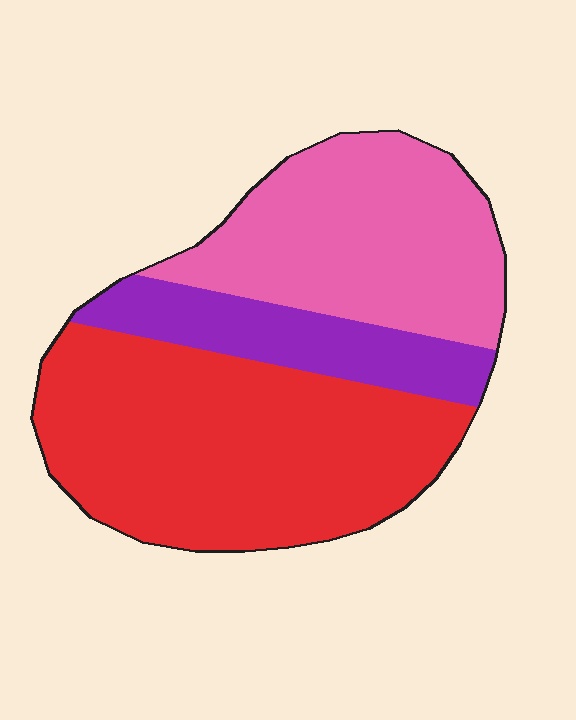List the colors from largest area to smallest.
From largest to smallest: red, pink, purple.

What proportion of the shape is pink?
Pink covers around 35% of the shape.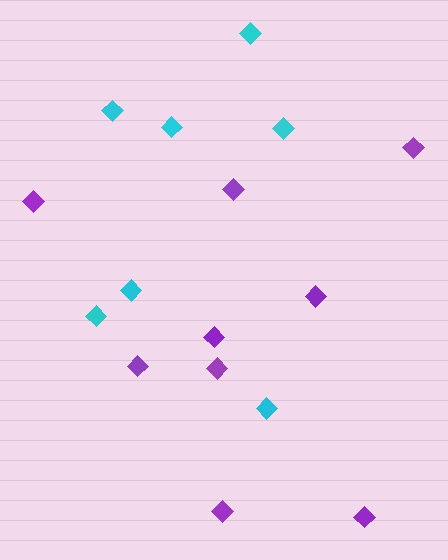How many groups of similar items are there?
There are 2 groups: one group of purple diamonds (9) and one group of cyan diamonds (7).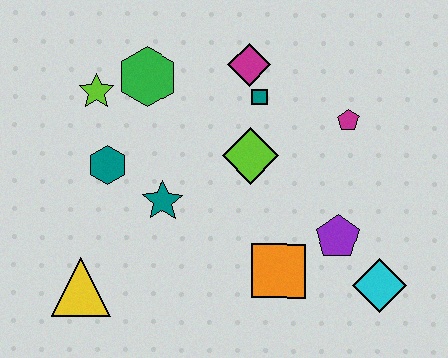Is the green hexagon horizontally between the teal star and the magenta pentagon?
No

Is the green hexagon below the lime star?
No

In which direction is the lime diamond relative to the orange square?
The lime diamond is above the orange square.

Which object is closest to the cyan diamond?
The purple pentagon is closest to the cyan diamond.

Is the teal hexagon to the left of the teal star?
Yes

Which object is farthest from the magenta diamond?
The yellow triangle is farthest from the magenta diamond.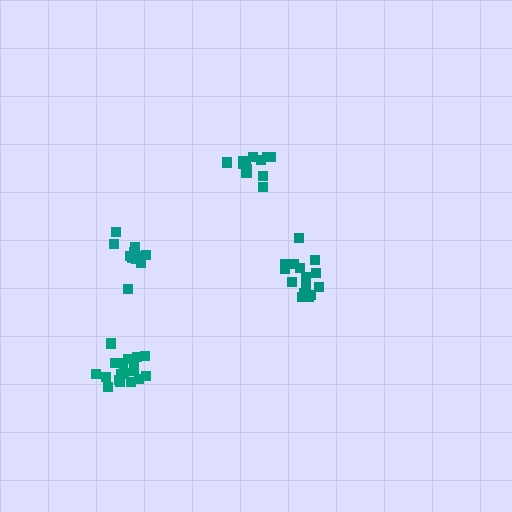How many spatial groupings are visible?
There are 4 spatial groupings.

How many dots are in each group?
Group 1: 15 dots, Group 2: 14 dots, Group 3: 15 dots, Group 4: 18 dots (62 total).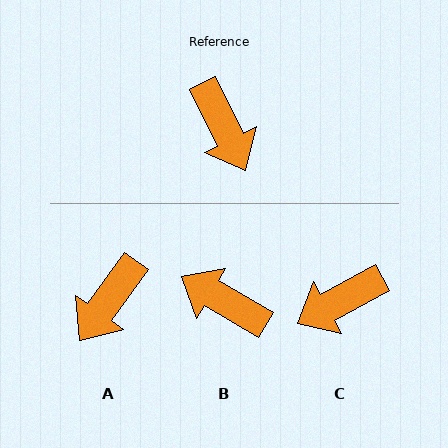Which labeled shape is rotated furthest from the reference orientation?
B, about 146 degrees away.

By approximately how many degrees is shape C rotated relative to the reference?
Approximately 88 degrees clockwise.